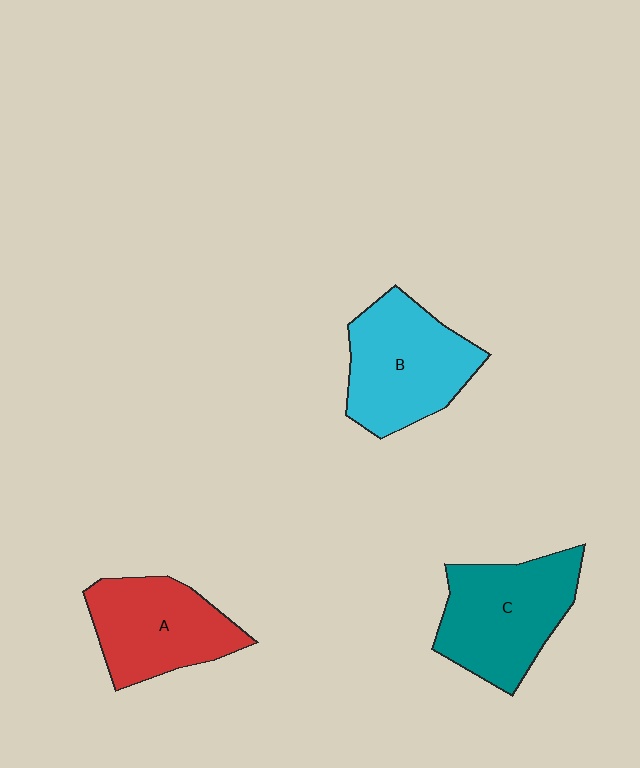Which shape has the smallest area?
Shape A (red).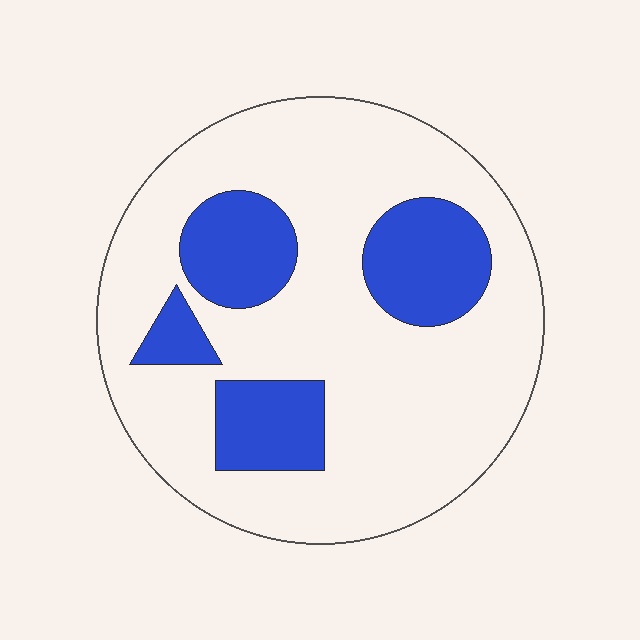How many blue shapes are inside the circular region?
4.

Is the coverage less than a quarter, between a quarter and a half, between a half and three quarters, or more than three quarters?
Less than a quarter.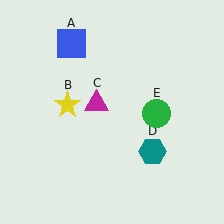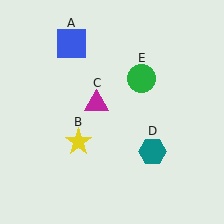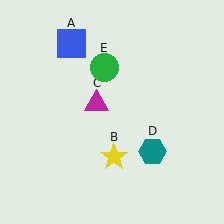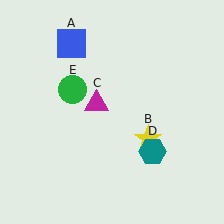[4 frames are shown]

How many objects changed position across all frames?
2 objects changed position: yellow star (object B), green circle (object E).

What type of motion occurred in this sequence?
The yellow star (object B), green circle (object E) rotated counterclockwise around the center of the scene.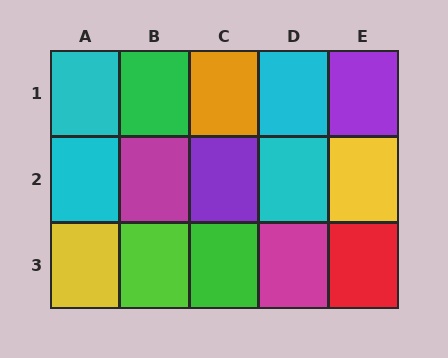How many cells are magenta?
2 cells are magenta.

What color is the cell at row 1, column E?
Purple.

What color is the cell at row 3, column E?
Red.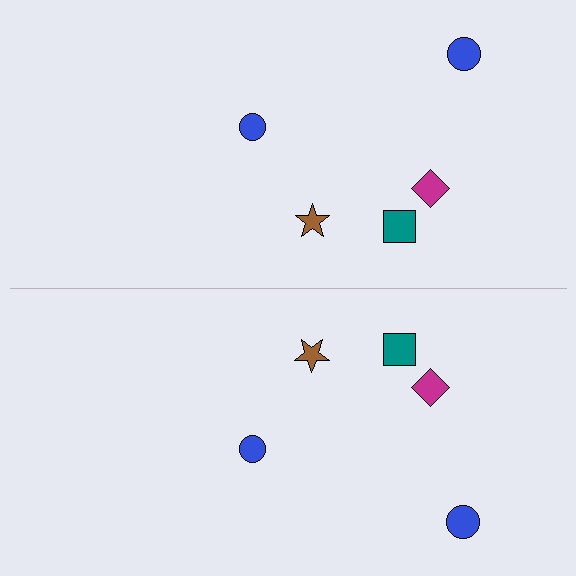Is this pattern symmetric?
Yes, this pattern has bilateral (reflection) symmetry.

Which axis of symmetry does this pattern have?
The pattern has a horizontal axis of symmetry running through the center of the image.